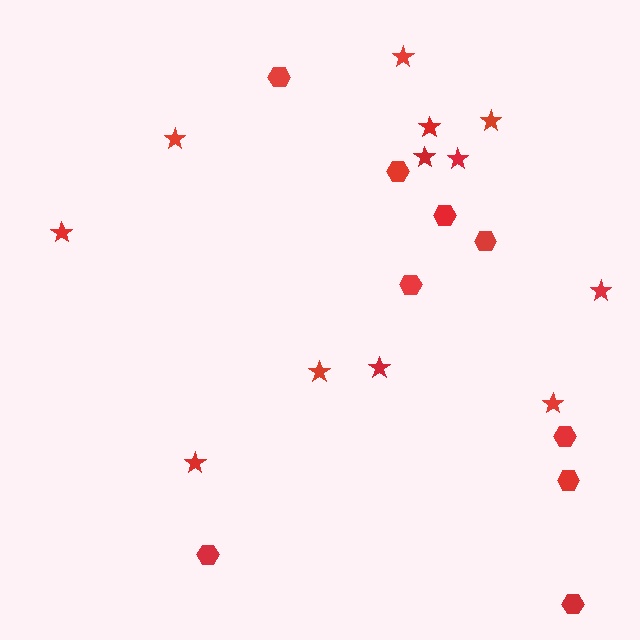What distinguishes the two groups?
There are 2 groups: one group of stars (12) and one group of hexagons (9).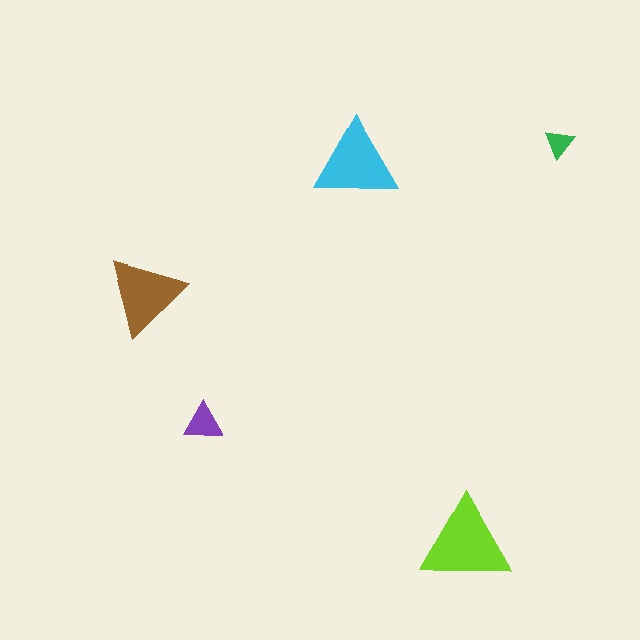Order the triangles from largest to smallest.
the lime one, the cyan one, the brown one, the purple one, the green one.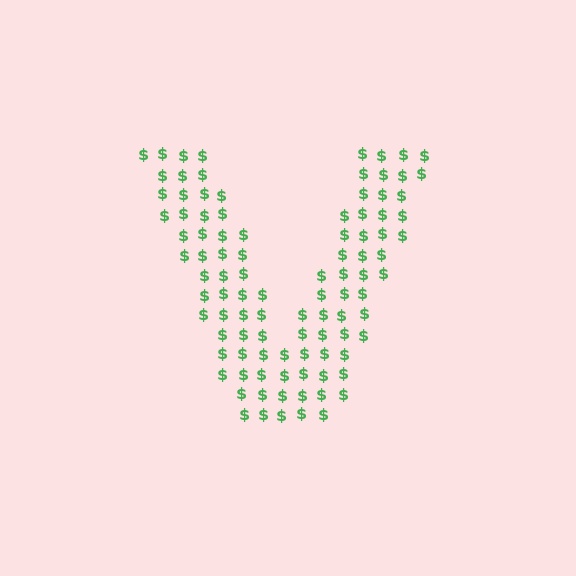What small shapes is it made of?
It is made of small dollar signs.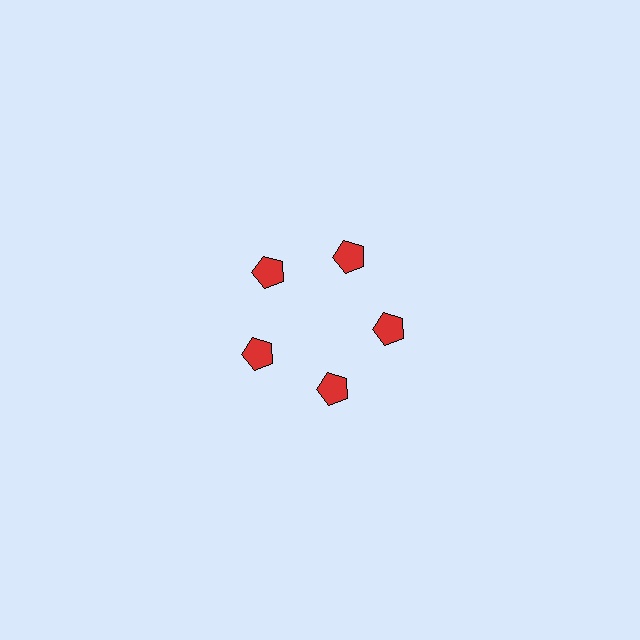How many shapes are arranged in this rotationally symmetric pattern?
There are 5 shapes, arranged in 5 groups of 1.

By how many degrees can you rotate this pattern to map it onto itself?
The pattern maps onto itself every 72 degrees of rotation.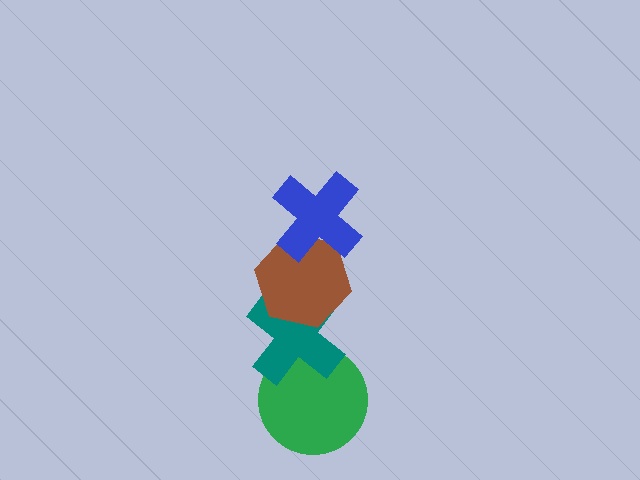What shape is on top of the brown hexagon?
The blue cross is on top of the brown hexagon.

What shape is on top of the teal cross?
The brown hexagon is on top of the teal cross.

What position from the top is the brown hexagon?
The brown hexagon is 2nd from the top.